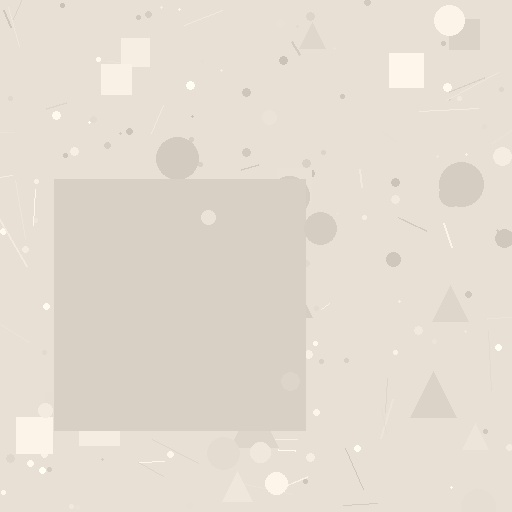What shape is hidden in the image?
A square is hidden in the image.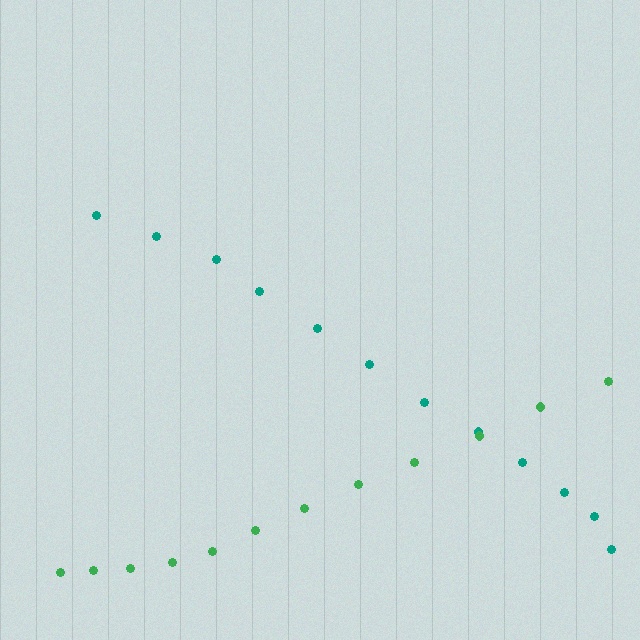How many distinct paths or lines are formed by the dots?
There are 2 distinct paths.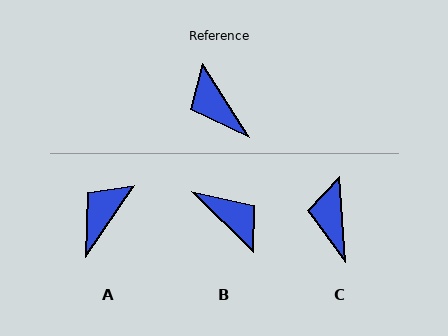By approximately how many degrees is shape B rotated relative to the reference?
Approximately 167 degrees clockwise.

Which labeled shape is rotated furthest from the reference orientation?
B, about 167 degrees away.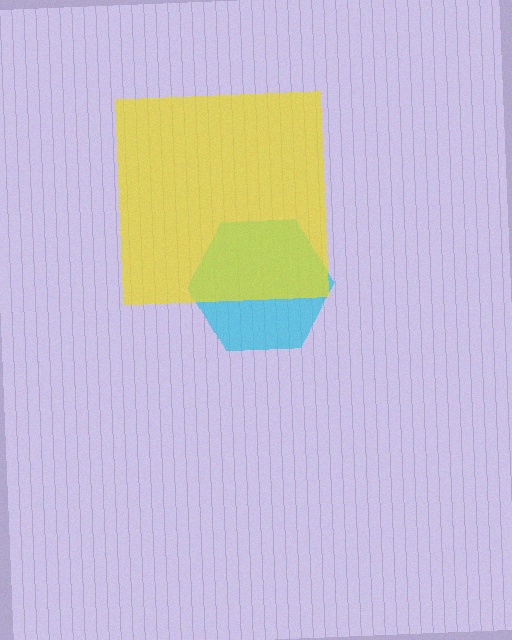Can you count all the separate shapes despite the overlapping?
Yes, there are 2 separate shapes.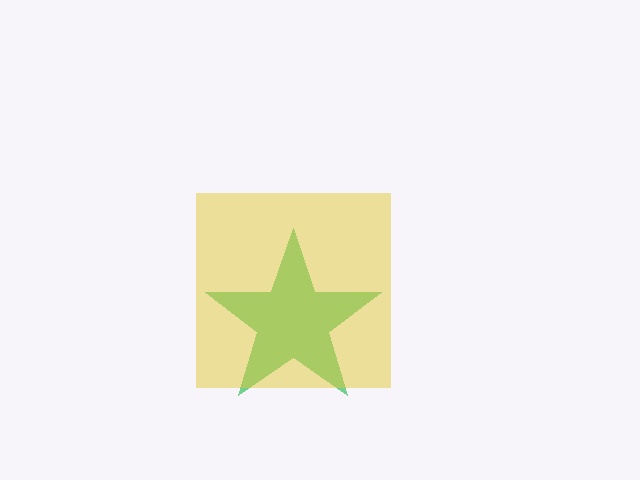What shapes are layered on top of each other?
The layered shapes are: a green star, a yellow square.